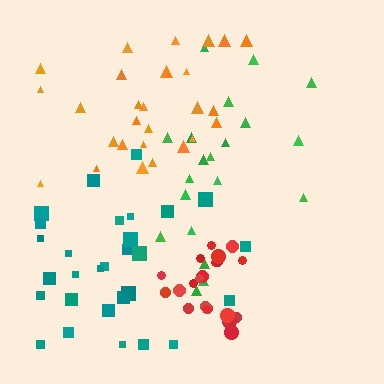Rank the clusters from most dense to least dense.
red, teal, green, orange.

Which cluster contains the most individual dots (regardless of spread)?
Teal (30).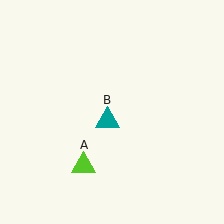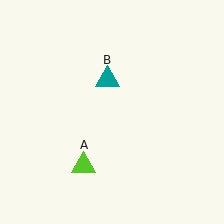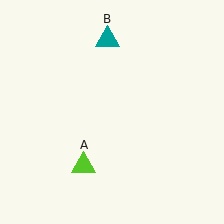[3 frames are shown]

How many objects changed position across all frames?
1 object changed position: teal triangle (object B).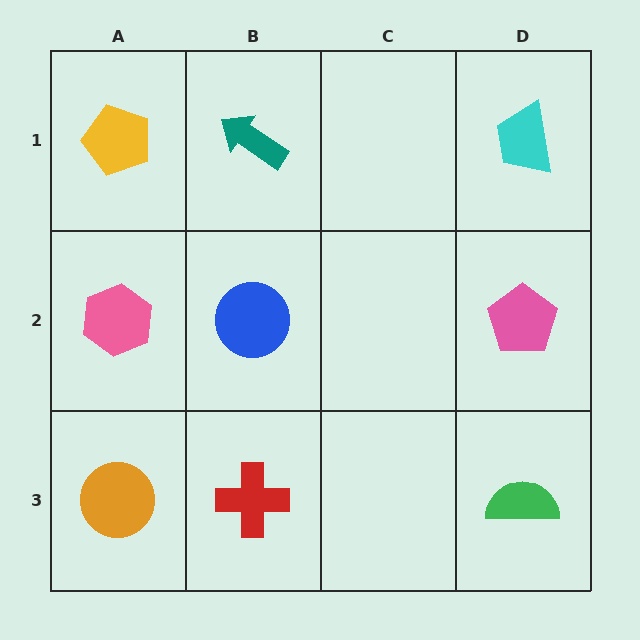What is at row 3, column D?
A green semicircle.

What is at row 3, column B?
A red cross.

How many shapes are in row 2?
3 shapes.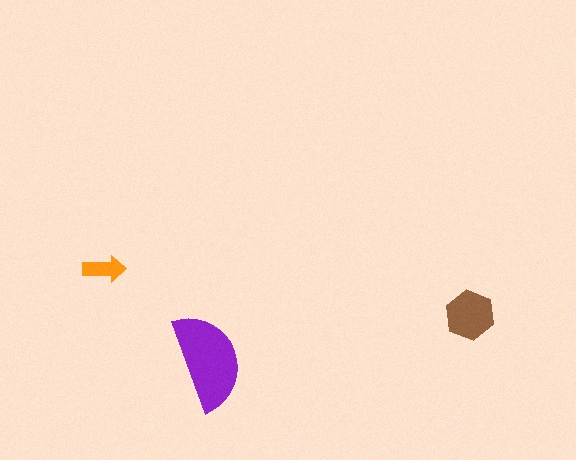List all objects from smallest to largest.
The orange arrow, the brown hexagon, the purple semicircle.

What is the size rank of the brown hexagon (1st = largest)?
2nd.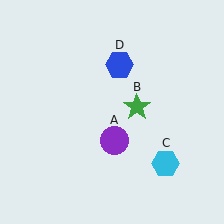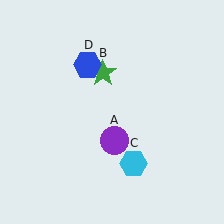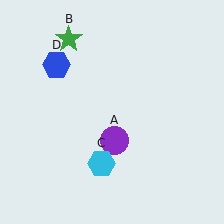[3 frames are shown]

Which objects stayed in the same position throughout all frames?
Purple circle (object A) remained stationary.